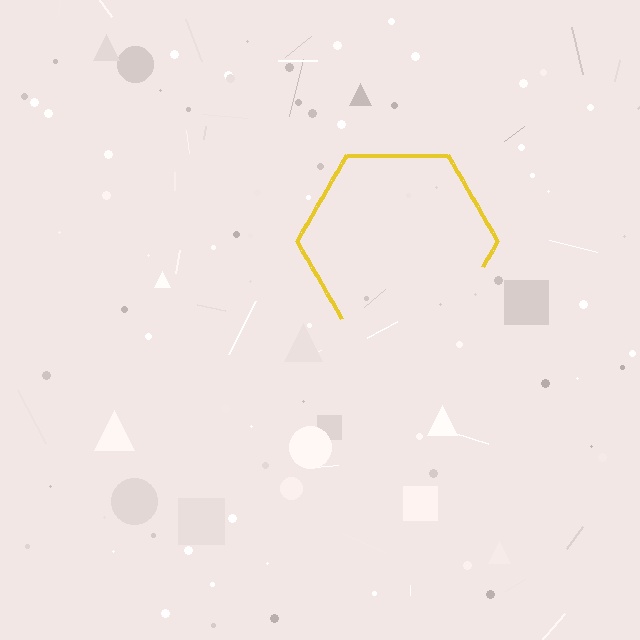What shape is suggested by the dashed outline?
The dashed outline suggests a hexagon.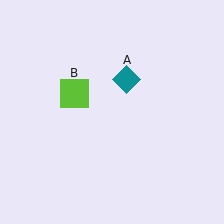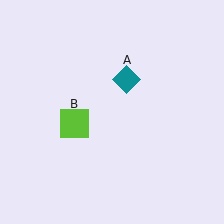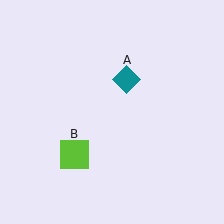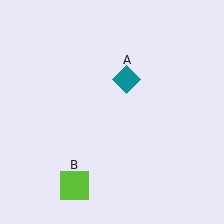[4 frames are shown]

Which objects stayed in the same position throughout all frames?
Teal diamond (object A) remained stationary.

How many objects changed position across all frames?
1 object changed position: lime square (object B).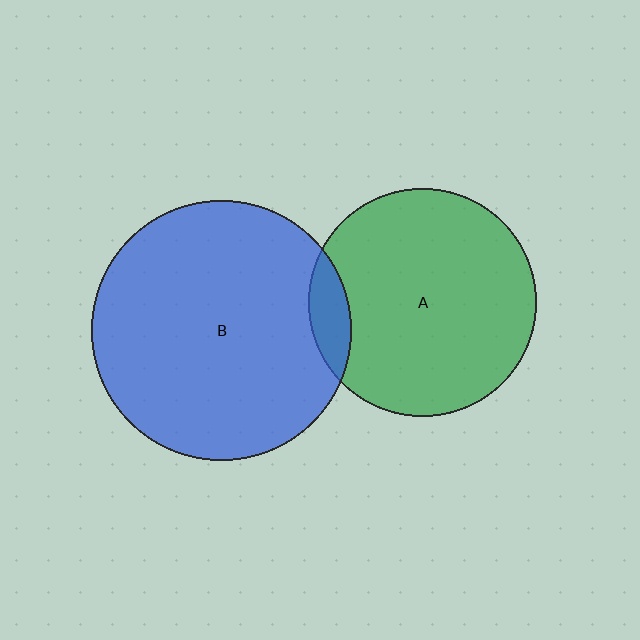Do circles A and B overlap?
Yes.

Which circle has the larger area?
Circle B (blue).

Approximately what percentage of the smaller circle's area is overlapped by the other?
Approximately 10%.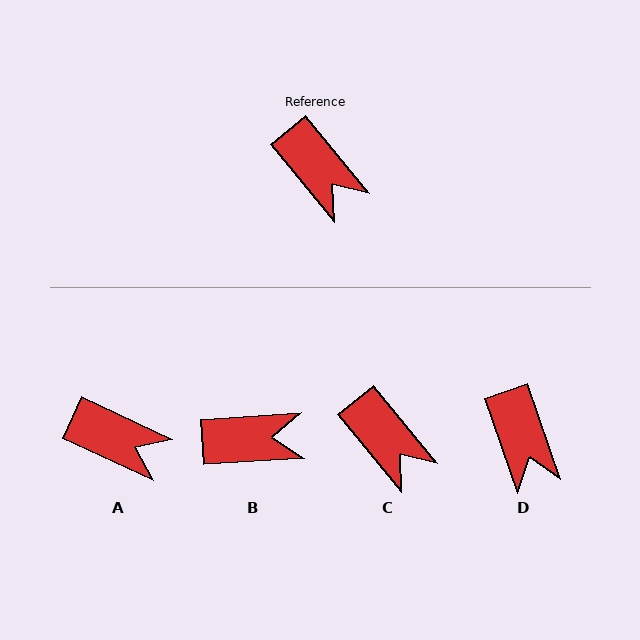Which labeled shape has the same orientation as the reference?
C.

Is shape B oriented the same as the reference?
No, it is off by about 54 degrees.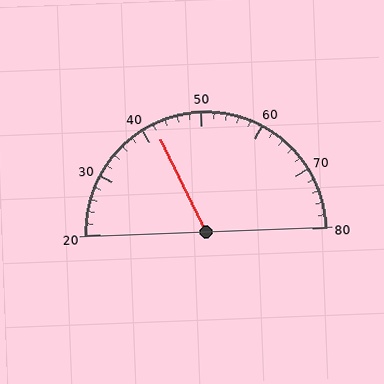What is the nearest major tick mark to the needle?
The nearest major tick mark is 40.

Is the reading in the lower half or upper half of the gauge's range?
The reading is in the lower half of the range (20 to 80).